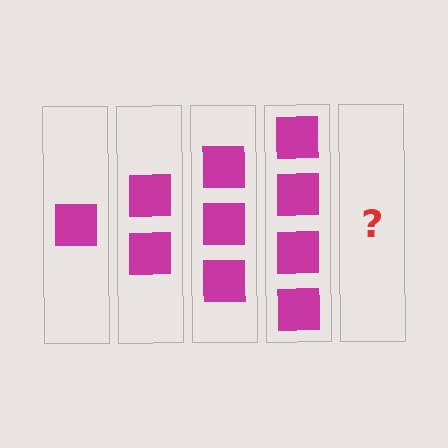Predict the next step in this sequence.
The next step is 5 squares.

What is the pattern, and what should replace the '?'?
The pattern is that each step adds one more square. The '?' should be 5 squares.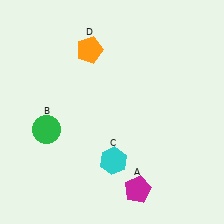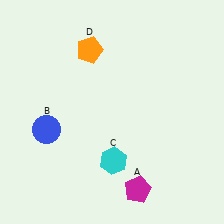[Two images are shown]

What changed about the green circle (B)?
In Image 1, B is green. In Image 2, it changed to blue.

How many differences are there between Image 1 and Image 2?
There is 1 difference between the two images.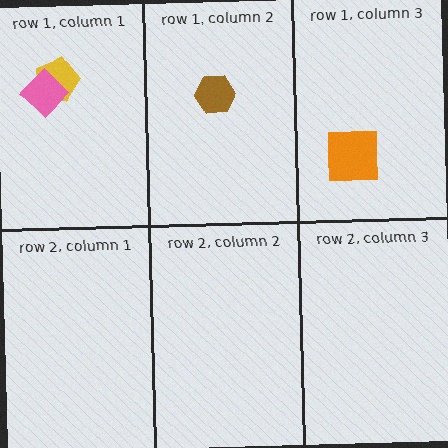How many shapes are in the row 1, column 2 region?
1.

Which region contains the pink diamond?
The row 1, column 1 region.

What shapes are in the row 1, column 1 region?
The yellow pentagon, the pink diamond.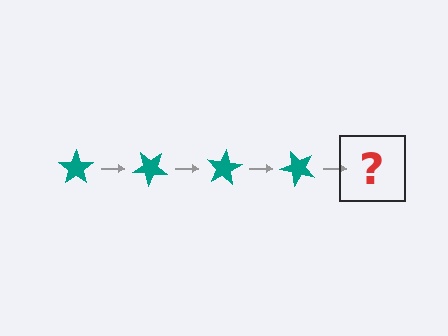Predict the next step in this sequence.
The next step is a teal star rotated 160 degrees.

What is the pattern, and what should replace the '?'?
The pattern is that the star rotates 40 degrees each step. The '?' should be a teal star rotated 160 degrees.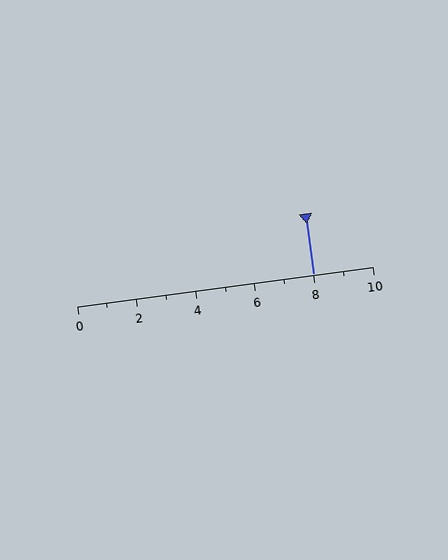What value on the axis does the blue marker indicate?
The marker indicates approximately 8.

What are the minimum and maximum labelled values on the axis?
The axis runs from 0 to 10.